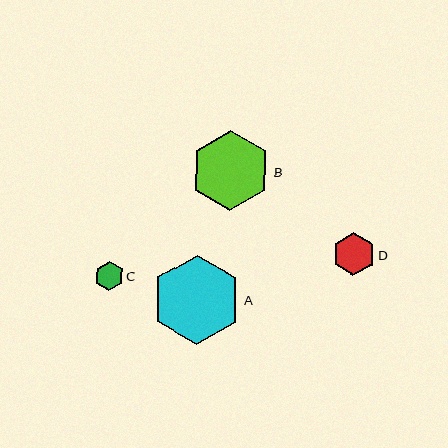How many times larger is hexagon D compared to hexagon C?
Hexagon D is approximately 1.5 times the size of hexagon C.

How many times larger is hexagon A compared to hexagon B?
Hexagon A is approximately 1.1 times the size of hexagon B.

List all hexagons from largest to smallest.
From largest to smallest: A, B, D, C.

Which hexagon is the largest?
Hexagon A is the largest with a size of approximately 90 pixels.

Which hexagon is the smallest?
Hexagon C is the smallest with a size of approximately 29 pixels.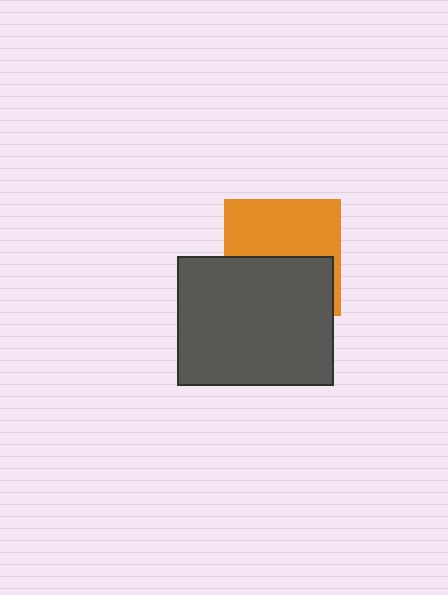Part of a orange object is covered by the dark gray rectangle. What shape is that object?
It is a square.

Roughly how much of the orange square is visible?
About half of it is visible (roughly 52%).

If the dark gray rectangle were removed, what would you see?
You would see the complete orange square.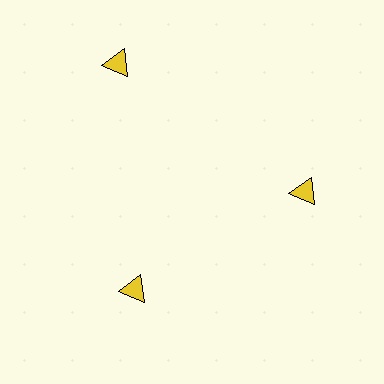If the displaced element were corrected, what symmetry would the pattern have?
It would have 3-fold rotational symmetry — the pattern would map onto itself every 120 degrees.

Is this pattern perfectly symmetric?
No. The 3 yellow triangles are arranged in a ring, but one element near the 11 o'clock position is pushed outward from the center, breaking the 3-fold rotational symmetry.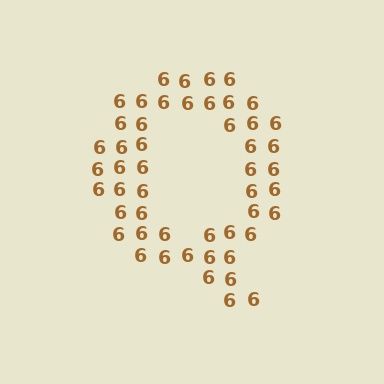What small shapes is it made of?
It is made of small digit 6's.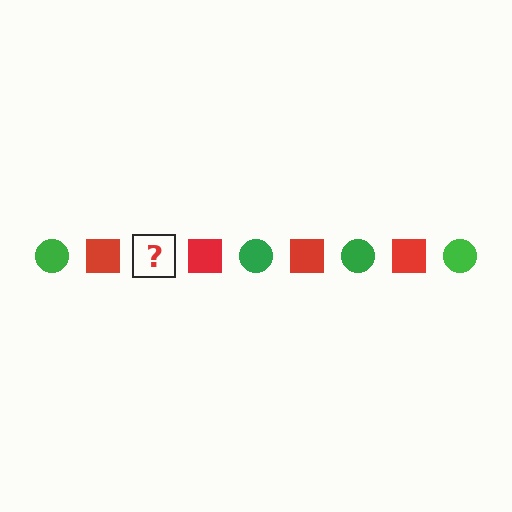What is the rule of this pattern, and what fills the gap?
The rule is that the pattern alternates between green circle and red square. The gap should be filled with a green circle.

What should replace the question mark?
The question mark should be replaced with a green circle.